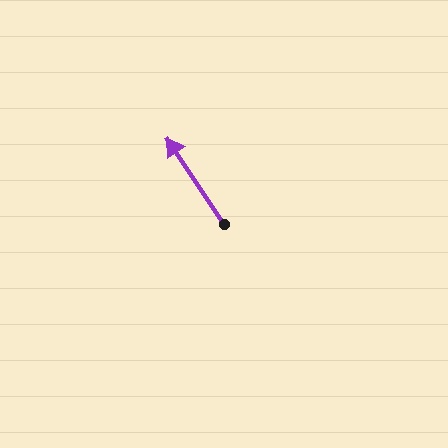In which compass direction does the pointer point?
Northwest.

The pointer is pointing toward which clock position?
Roughly 11 o'clock.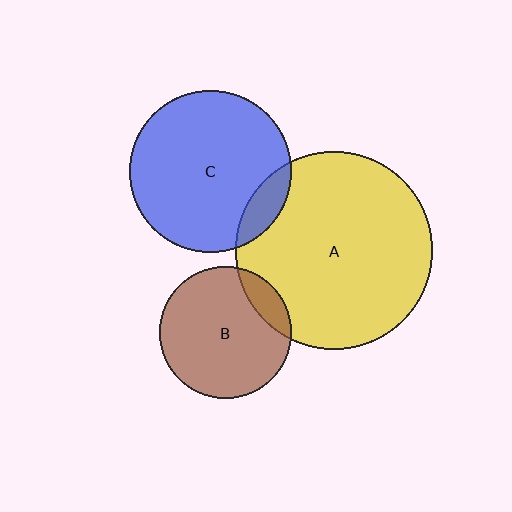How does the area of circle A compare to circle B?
Approximately 2.2 times.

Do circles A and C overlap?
Yes.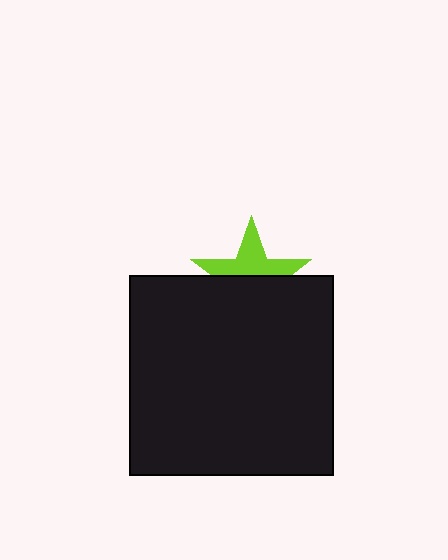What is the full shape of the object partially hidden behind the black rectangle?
The partially hidden object is a lime star.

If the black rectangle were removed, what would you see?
You would see the complete lime star.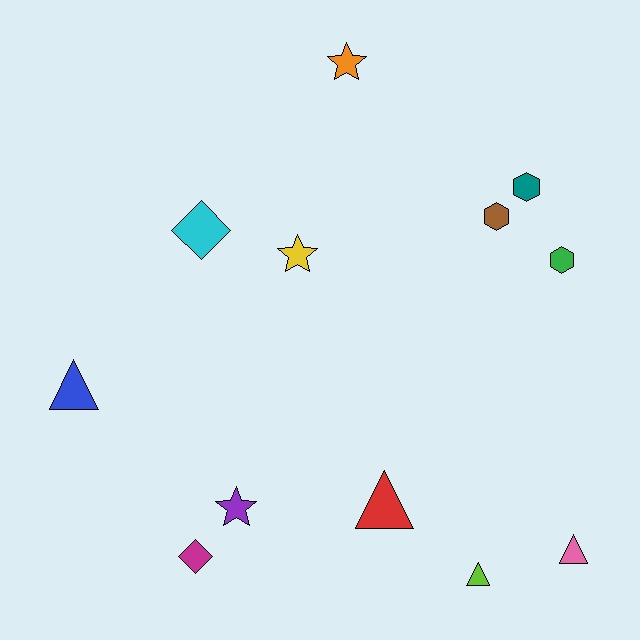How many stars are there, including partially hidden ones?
There are 3 stars.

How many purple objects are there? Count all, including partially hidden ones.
There is 1 purple object.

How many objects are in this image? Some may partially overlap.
There are 12 objects.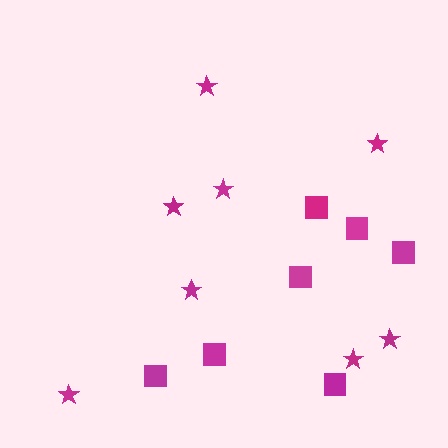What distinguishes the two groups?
There are 2 groups: one group of stars (8) and one group of squares (7).